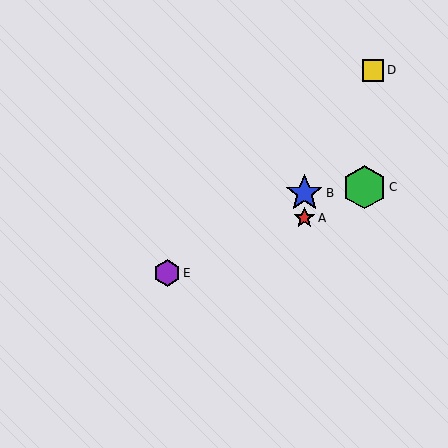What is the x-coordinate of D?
Object D is at x≈373.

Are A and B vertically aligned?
Yes, both are at x≈304.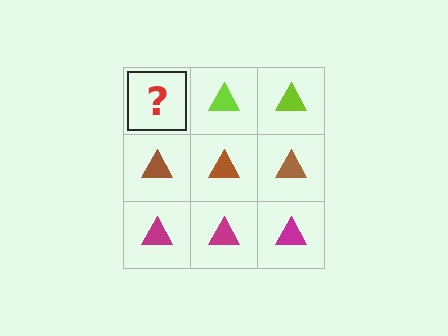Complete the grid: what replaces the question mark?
The question mark should be replaced with a lime triangle.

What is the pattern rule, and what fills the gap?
The rule is that each row has a consistent color. The gap should be filled with a lime triangle.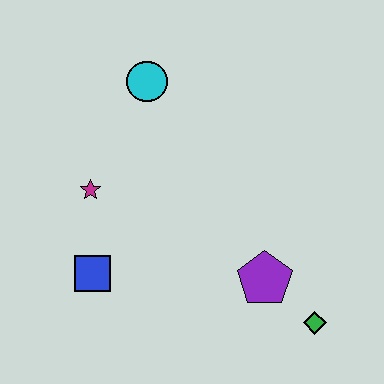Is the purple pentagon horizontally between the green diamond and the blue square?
Yes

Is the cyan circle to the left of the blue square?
No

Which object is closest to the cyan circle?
The magenta star is closest to the cyan circle.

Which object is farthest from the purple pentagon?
The cyan circle is farthest from the purple pentagon.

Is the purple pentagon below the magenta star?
Yes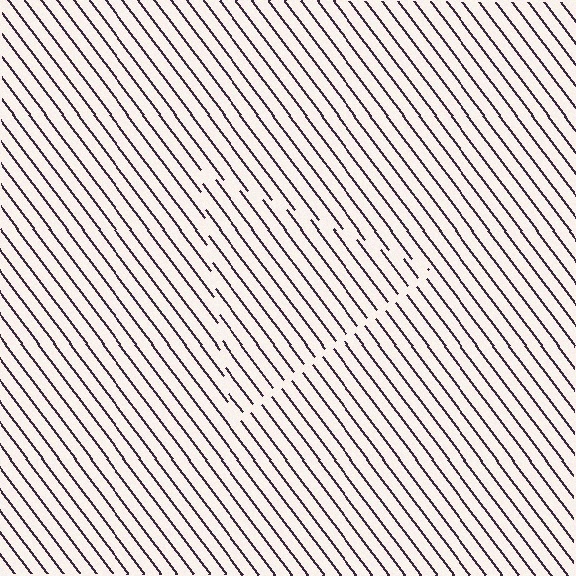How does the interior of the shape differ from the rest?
The interior of the shape contains the same grating, shifted by half a period — the contour is defined by the phase discontinuity where line-ends from the inner and outer gratings abut.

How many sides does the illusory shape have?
3 sides — the line-ends trace a triangle.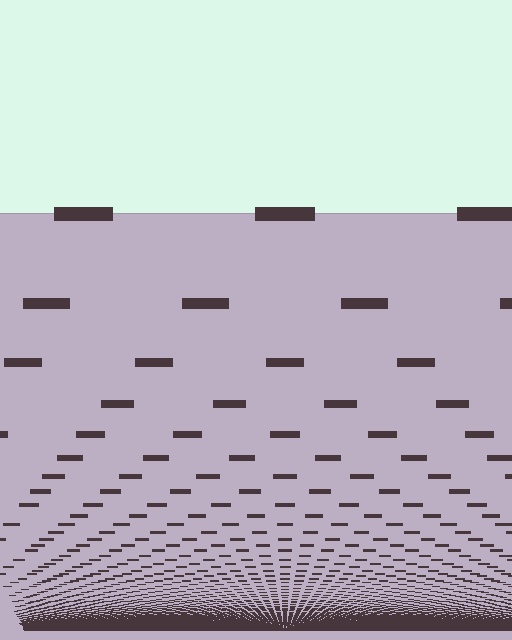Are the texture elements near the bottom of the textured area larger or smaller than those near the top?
Smaller. The gradient is inverted — elements near the bottom are smaller and denser.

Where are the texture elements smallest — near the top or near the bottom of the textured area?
Near the bottom.